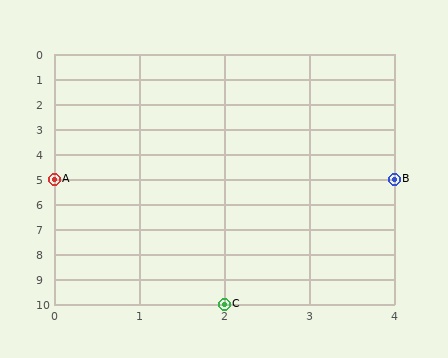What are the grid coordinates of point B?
Point B is at grid coordinates (4, 5).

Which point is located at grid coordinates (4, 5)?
Point B is at (4, 5).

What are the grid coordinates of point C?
Point C is at grid coordinates (2, 10).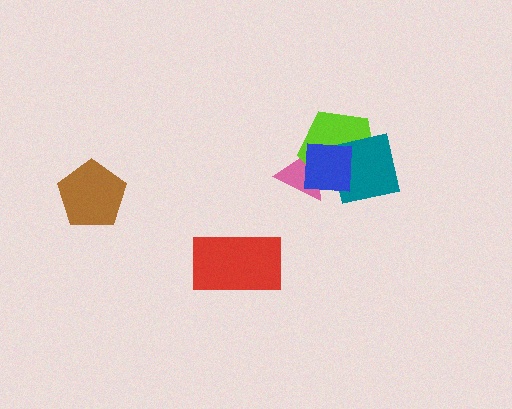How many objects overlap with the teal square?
3 objects overlap with the teal square.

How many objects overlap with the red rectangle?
0 objects overlap with the red rectangle.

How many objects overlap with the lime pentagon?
3 objects overlap with the lime pentagon.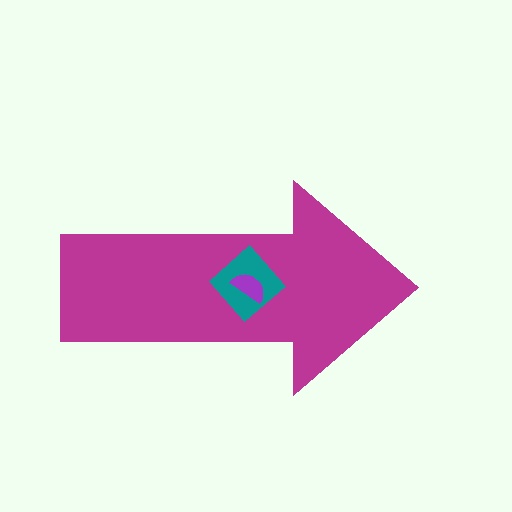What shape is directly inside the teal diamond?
The purple semicircle.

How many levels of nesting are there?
3.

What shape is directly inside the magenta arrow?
The teal diamond.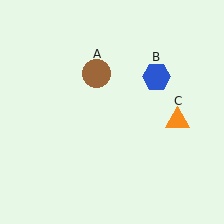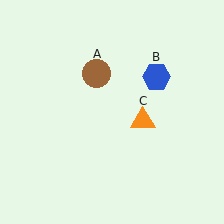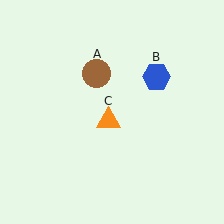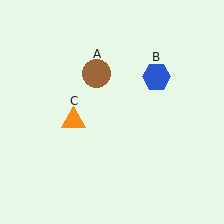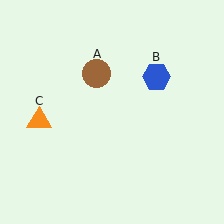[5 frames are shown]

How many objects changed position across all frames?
1 object changed position: orange triangle (object C).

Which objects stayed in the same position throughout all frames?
Brown circle (object A) and blue hexagon (object B) remained stationary.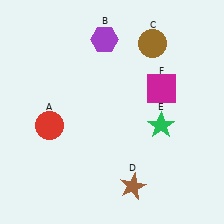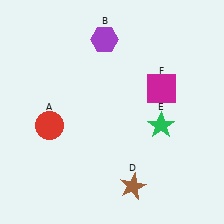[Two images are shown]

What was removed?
The brown circle (C) was removed in Image 2.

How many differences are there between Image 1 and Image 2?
There is 1 difference between the two images.